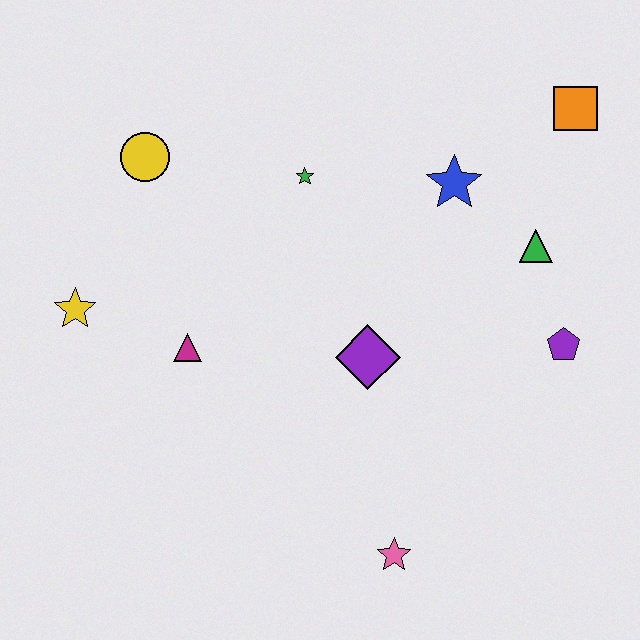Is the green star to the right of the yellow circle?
Yes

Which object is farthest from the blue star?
The yellow star is farthest from the blue star.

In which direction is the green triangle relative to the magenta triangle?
The green triangle is to the right of the magenta triangle.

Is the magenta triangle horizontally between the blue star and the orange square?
No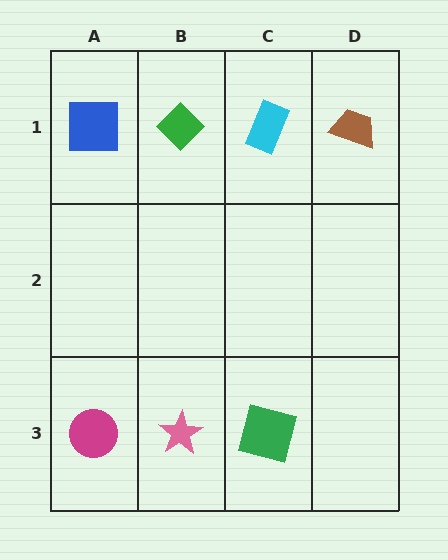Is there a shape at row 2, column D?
No, that cell is empty.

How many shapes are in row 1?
4 shapes.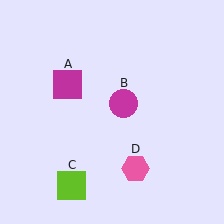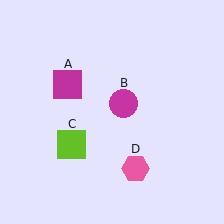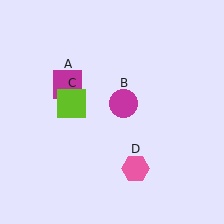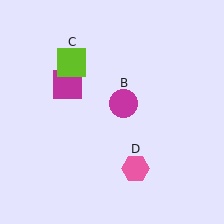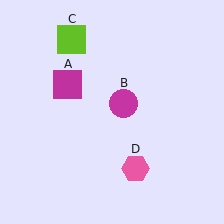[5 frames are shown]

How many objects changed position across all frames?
1 object changed position: lime square (object C).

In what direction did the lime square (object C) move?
The lime square (object C) moved up.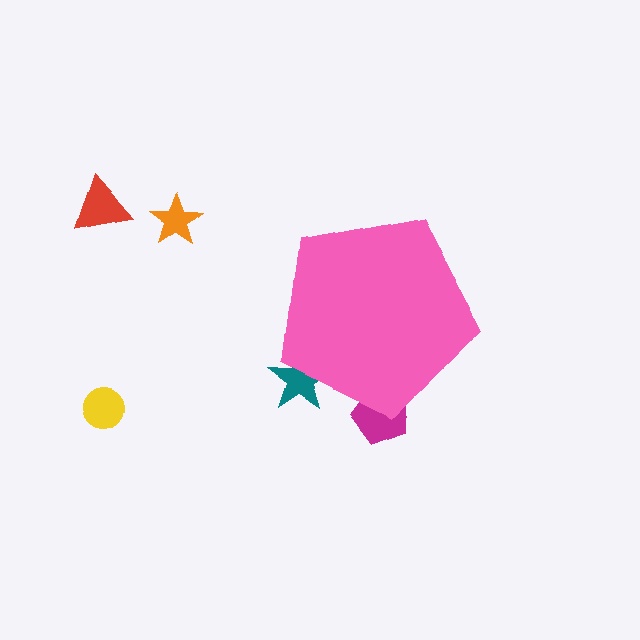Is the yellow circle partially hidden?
No, the yellow circle is fully visible.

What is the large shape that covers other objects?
A pink pentagon.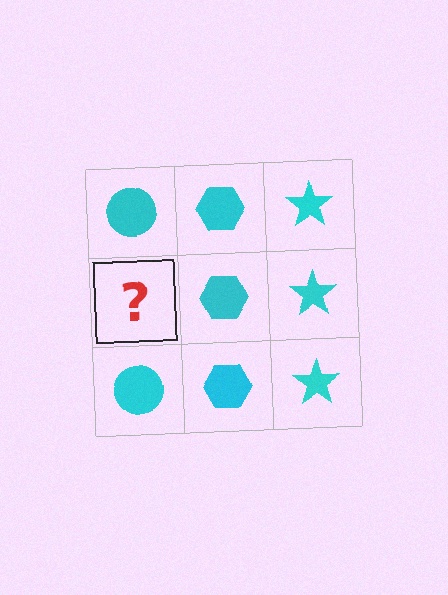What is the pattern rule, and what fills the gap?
The rule is that each column has a consistent shape. The gap should be filled with a cyan circle.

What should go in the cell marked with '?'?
The missing cell should contain a cyan circle.